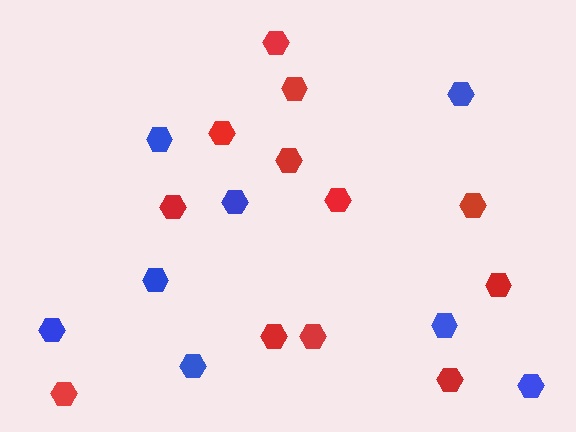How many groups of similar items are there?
There are 2 groups: one group of blue hexagons (8) and one group of red hexagons (12).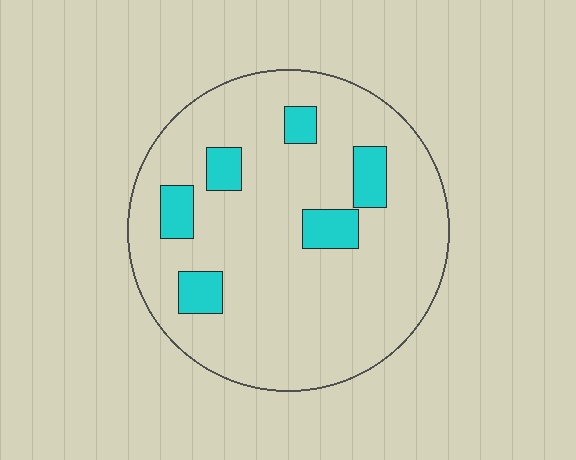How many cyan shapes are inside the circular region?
6.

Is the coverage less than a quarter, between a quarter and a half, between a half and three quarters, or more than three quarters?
Less than a quarter.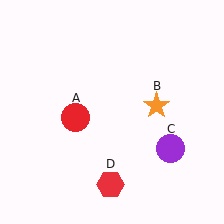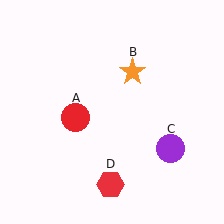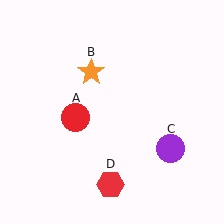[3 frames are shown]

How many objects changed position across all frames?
1 object changed position: orange star (object B).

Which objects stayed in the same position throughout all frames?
Red circle (object A) and purple circle (object C) and red hexagon (object D) remained stationary.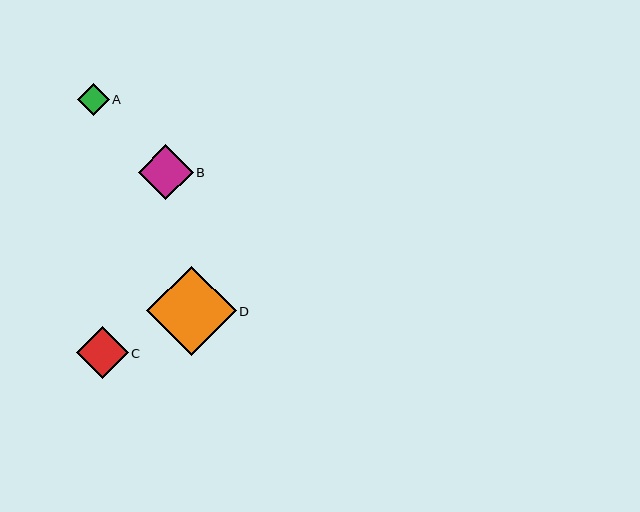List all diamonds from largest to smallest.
From largest to smallest: D, B, C, A.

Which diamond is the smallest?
Diamond A is the smallest with a size of approximately 32 pixels.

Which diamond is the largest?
Diamond D is the largest with a size of approximately 90 pixels.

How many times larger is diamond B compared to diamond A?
Diamond B is approximately 1.7 times the size of diamond A.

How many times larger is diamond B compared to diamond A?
Diamond B is approximately 1.7 times the size of diamond A.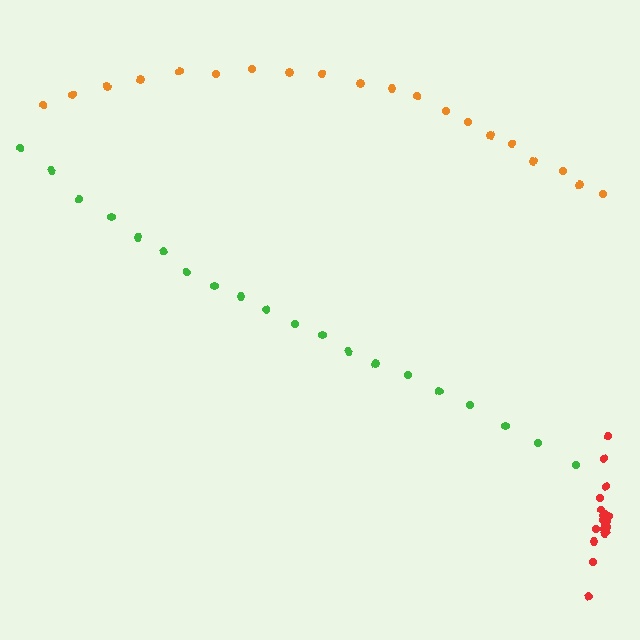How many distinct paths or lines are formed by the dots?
There are 3 distinct paths.